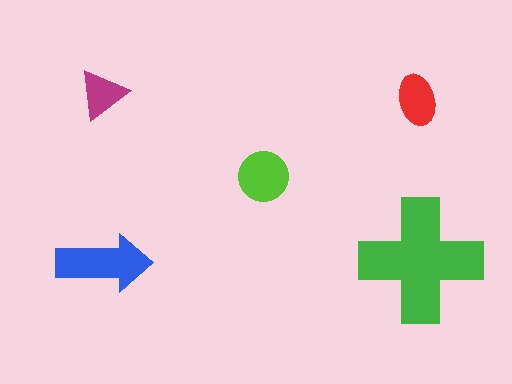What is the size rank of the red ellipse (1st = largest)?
4th.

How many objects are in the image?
There are 5 objects in the image.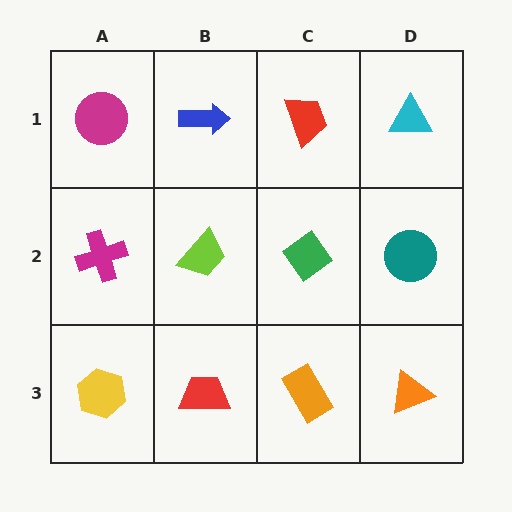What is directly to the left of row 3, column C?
A red trapezoid.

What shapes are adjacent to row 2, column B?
A blue arrow (row 1, column B), a red trapezoid (row 3, column B), a magenta cross (row 2, column A), a green diamond (row 2, column C).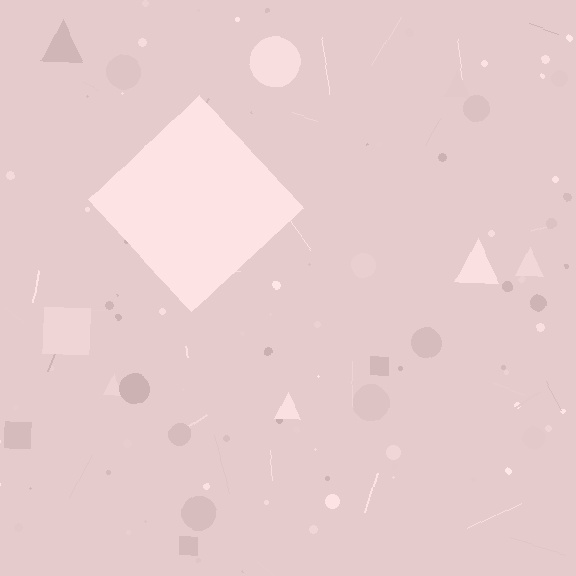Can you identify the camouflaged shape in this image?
The camouflaged shape is a diamond.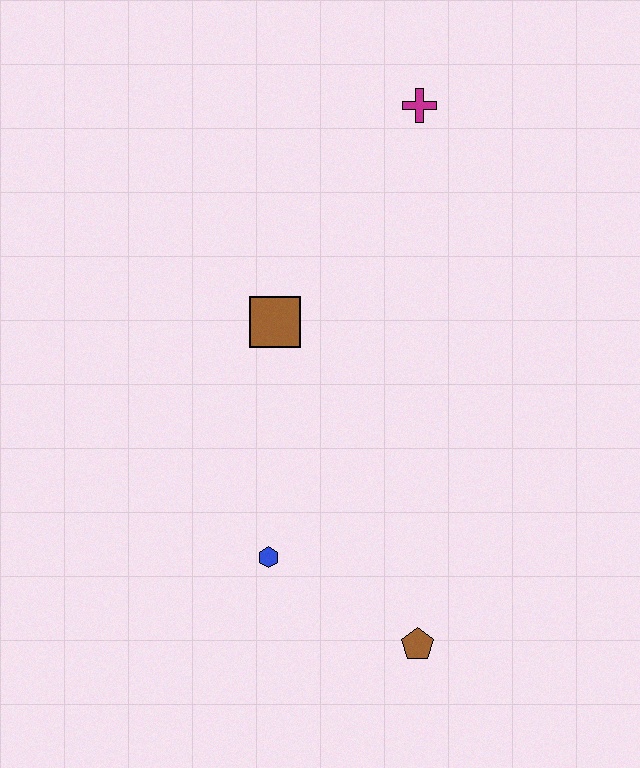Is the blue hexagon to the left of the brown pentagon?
Yes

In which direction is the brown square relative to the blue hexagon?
The brown square is above the blue hexagon.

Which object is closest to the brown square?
The blue hexagon is closest to the brown square.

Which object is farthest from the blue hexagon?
The magenta cross is farthest from the blue hexagon.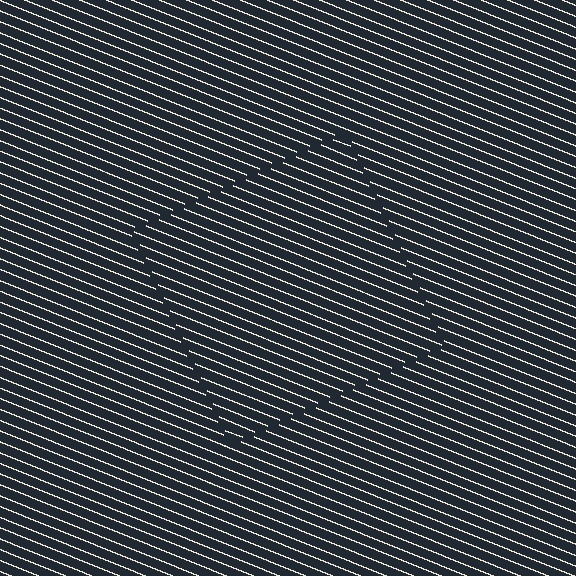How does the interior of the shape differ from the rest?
The interior of the shape contains the same grating, shifted by half a period — the contour is defined by the phase discontinuity where line-ends from the inner and outer gratings abut.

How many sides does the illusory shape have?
4 sides — the line-ends trace a square.